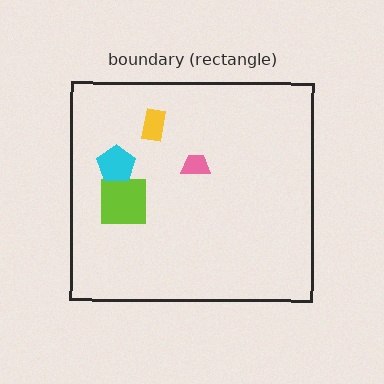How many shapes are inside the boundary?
4 inside, 0 outside.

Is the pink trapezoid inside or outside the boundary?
Inside.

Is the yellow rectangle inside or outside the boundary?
Inside.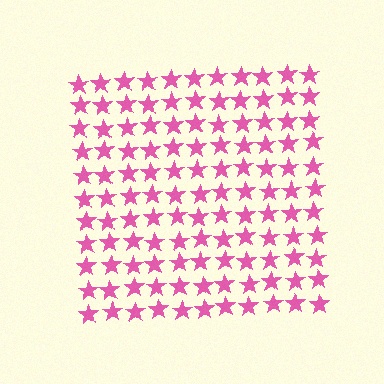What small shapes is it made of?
It is made of small stars.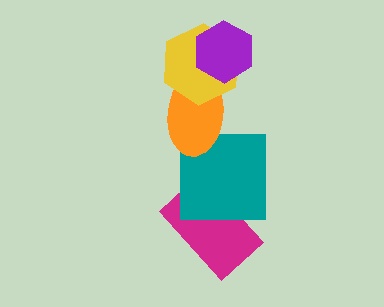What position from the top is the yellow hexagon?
The yellow hexagon is 2nd from the top.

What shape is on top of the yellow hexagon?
The purple hexagon is on top of the yellow hexagon.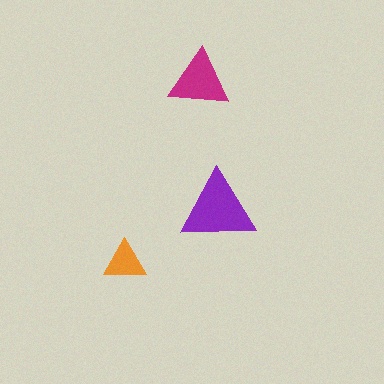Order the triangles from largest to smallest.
the purple one, the magenta one, the orange one.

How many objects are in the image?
There are 3 objects in the image.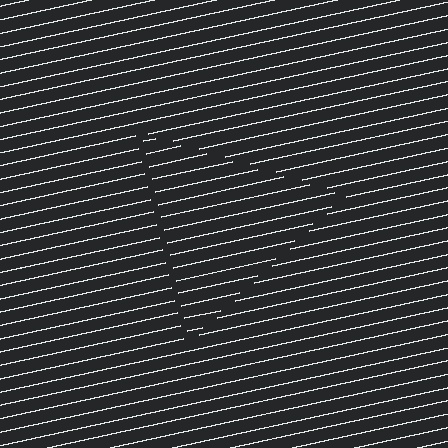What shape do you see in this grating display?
An illusory triangle. The interior of the shape contains the same grating, shifted by half a period — the contour is defined by the phase discontinuity where line-ends from the inner and outer gratings abut.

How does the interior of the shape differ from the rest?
The interior of the shape contains the same grating, shifted by half a period — the contour is defined by the phase discontinuity where line-ends from the inner and outer gratings abut.